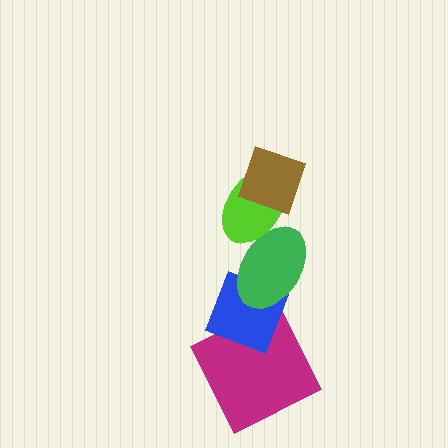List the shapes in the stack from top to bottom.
From top to bottom: the brown diamond, the lime ellipse, the green ellipse, the blue diamond, the magenta square.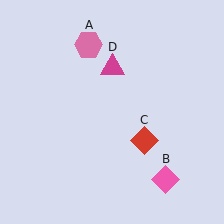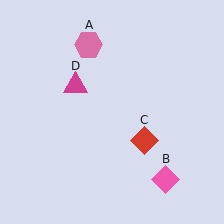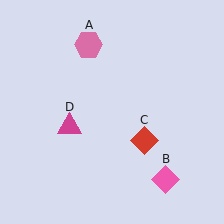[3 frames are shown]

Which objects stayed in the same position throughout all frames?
Pink hexagon (object A) and pink diamond (object B) and red diamond (object C) remained stationary.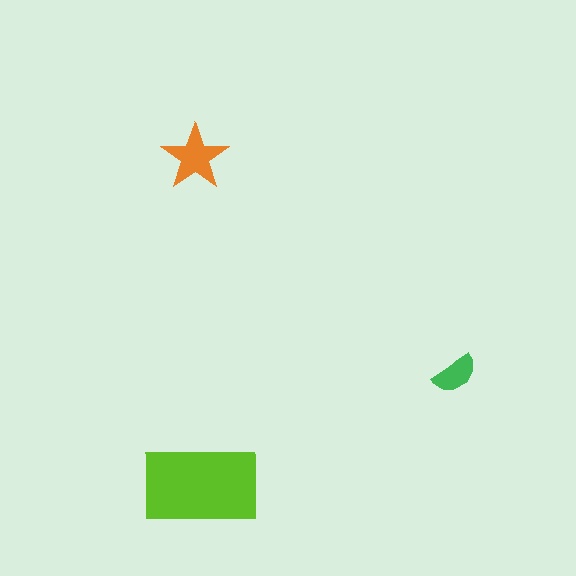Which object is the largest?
The lime rectangle.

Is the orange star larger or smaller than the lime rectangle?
Smaller.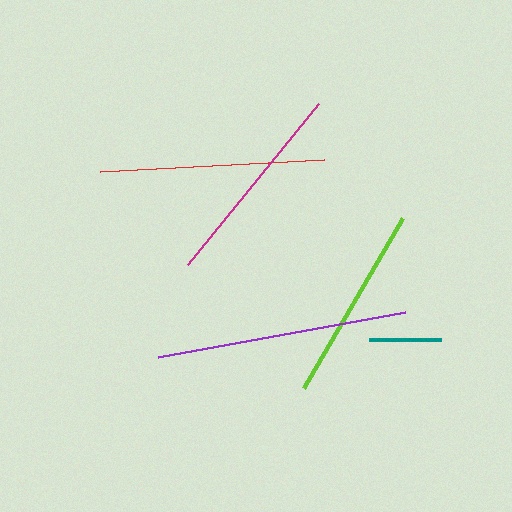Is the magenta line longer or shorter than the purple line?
The purple line is longer than the magenta line.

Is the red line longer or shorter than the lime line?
The red line is longer than the lime line.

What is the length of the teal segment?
The teal segment is approximately 72 pixels long.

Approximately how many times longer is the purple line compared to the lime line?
The purple line is approximately 1.3 times the length of the lime line.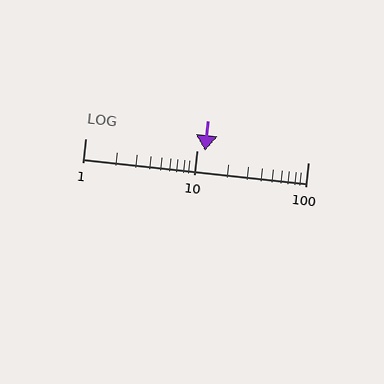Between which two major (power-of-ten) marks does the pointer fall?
The pointer is between 10 and 100.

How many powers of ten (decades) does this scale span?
The scale spans 2 decades, from 1 to 100.